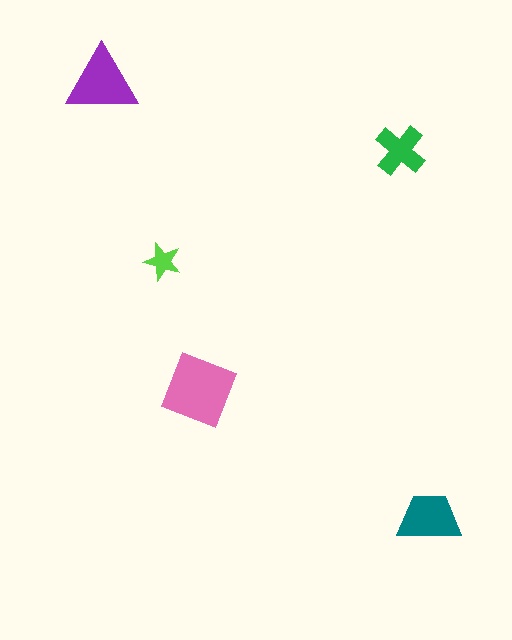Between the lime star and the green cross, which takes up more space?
The green cross.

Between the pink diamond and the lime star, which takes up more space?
The pink diamond.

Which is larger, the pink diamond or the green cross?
The pink diamond.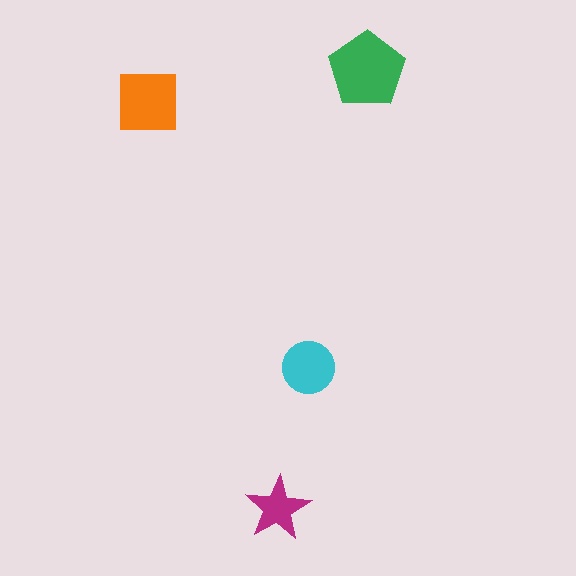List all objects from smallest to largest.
The magenta star, the cyan circle, the orange square, the green pentagon.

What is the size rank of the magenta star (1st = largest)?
4th.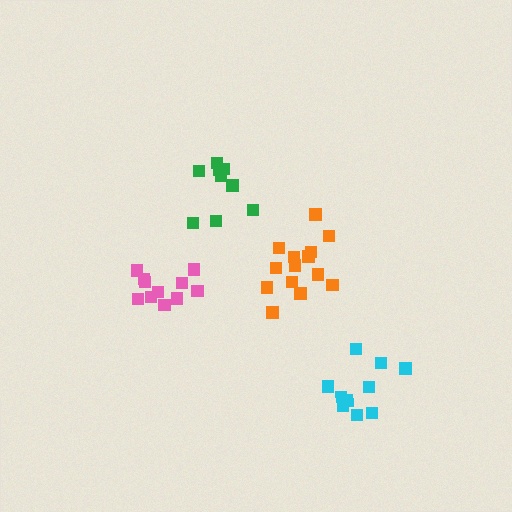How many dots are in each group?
Group 1: 14 dots, Group 2: 9 dots, Group 3: 11 dots, Group 4: 10 dots (44 total).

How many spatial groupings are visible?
There are 4 spatial groupings.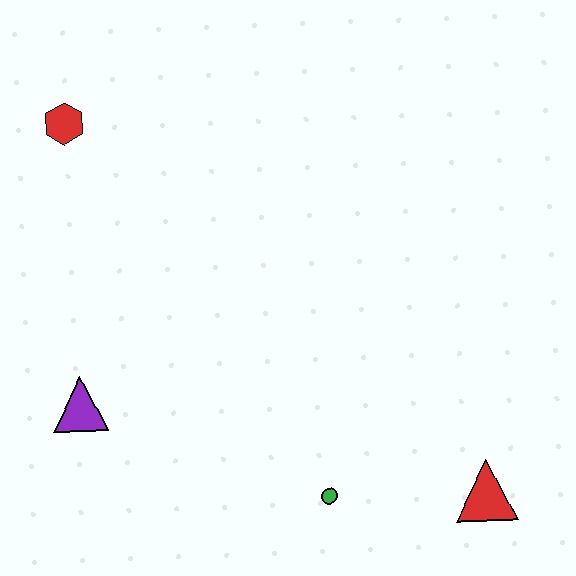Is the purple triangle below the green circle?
No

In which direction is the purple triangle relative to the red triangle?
The purple triangle is to the left of the red triangle.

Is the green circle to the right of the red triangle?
No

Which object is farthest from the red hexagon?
The red triangle is farthest from the red hexagon.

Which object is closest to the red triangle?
The green circle is closest to the red triangle.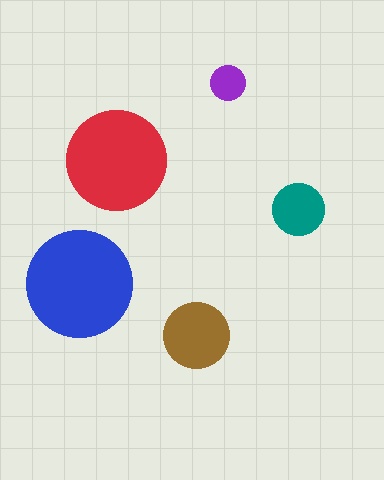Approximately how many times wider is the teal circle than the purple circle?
About 1.5 times wider.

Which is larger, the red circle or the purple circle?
The red one.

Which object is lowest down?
The brown circle is bottommost.